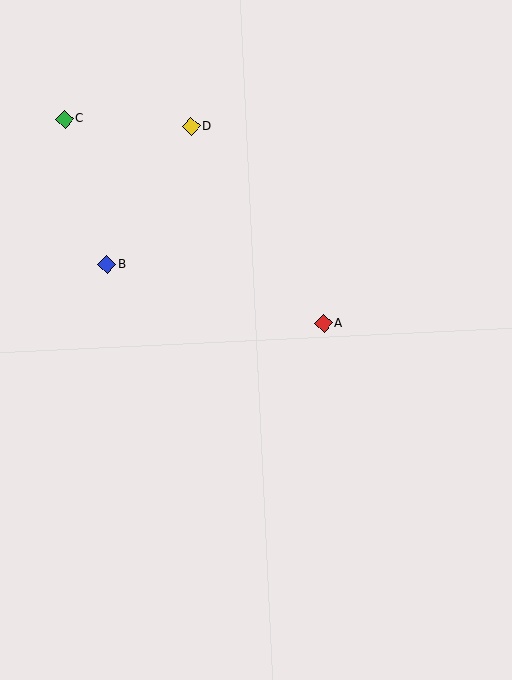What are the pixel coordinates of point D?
Point D is at (191, 127).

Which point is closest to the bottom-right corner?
Point A is closest to the bottom-right corner.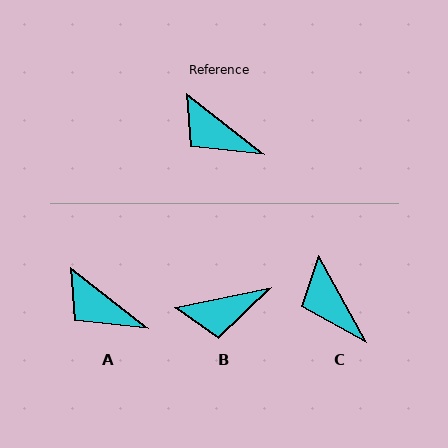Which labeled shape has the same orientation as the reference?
A.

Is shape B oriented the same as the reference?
No, it is off by about 50 degrees.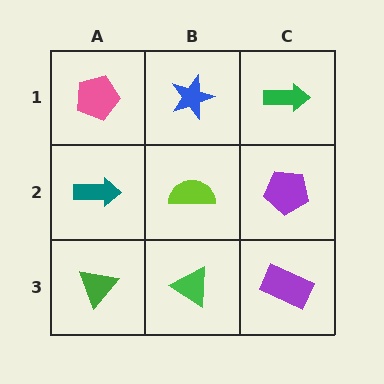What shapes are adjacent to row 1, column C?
A purple pentagon (row 2, column C), a blue star (row 1, column B).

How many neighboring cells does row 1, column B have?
3.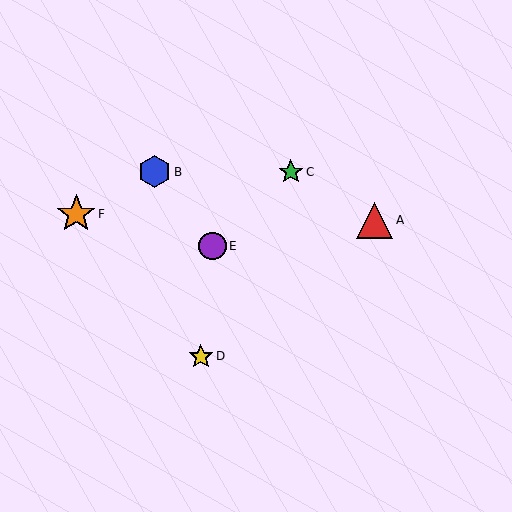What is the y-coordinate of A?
Object A is at y≈220.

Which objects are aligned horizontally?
Objects B, C are aligned horizontally.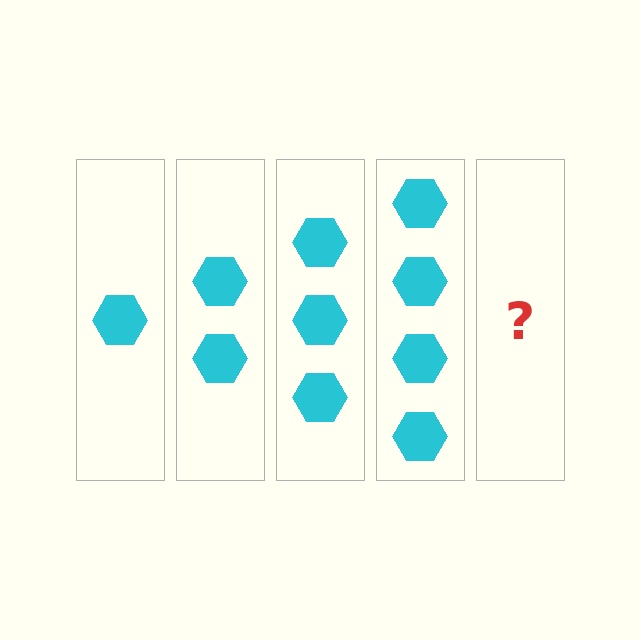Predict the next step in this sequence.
The next step is 5 hexagons.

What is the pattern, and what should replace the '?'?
The pattern is that each step adds one more hexagon. The '?' should be 5 hexagons.